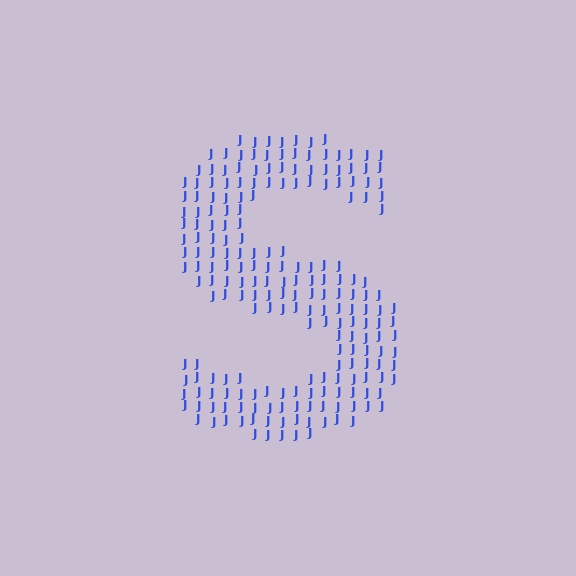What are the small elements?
The small elements are letter J's.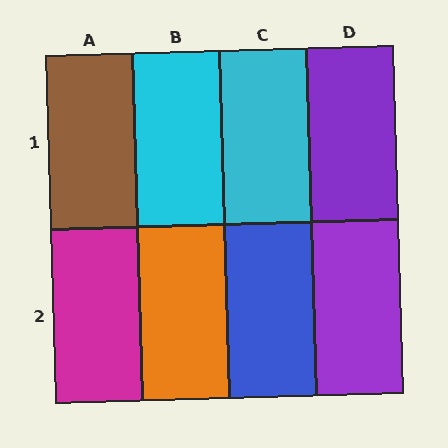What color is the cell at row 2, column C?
Blue.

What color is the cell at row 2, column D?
Purple.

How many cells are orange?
1 cell is orange.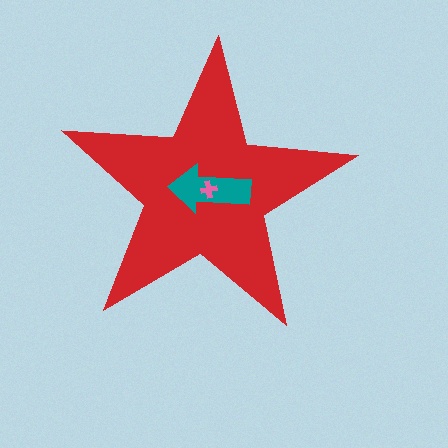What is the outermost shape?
The red star.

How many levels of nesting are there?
3.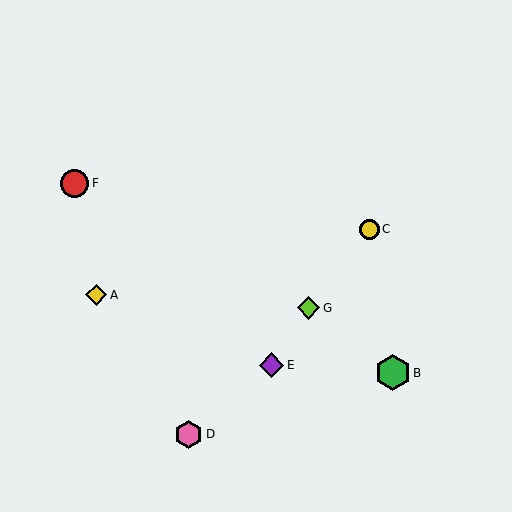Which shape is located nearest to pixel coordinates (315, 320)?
The lime diamond (labeled G) at (309, 308) is nearest to that location.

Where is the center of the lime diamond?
The center of the lime diamond is at (309, 308).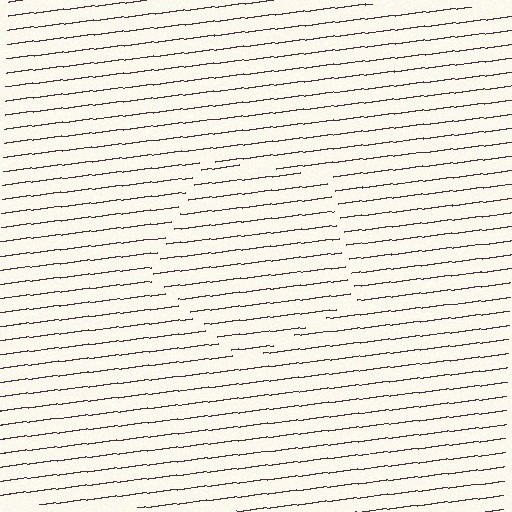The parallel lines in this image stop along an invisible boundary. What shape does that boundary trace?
An illusory pentagon. The interior of the shape contains the same grating, shifted by half a period — the contour is defined by the phase discontinuity where line-ends from the inner and outer gratings abut.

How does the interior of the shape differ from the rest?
The interior of the shape contains the same grating, shifted by half a period — the contour is defined by the phase discontinuity where line-ends from the inner and outer gratings abut.